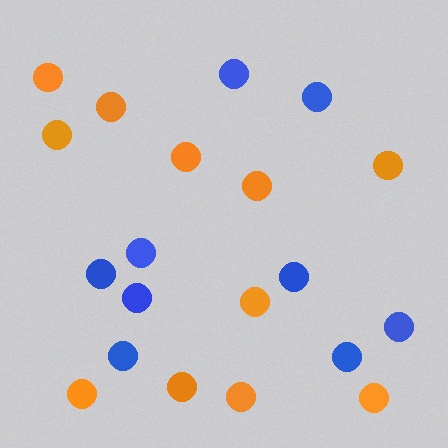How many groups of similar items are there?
There are 2 groups: one group of orange circles (11) and one group of blue circles (9).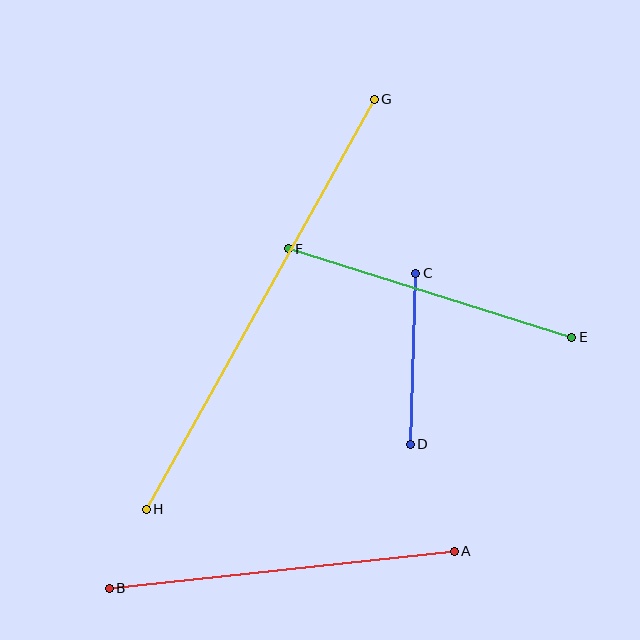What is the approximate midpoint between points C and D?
The midpoint is at approximately (413, 359) pixels.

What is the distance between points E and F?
The distance is approximately 297 pixels.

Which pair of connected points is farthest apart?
Points G and H are farthest apart.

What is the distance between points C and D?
The distance is approximately 171 pixels.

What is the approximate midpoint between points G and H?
The midpoint is at approximately (260, 304) pixels.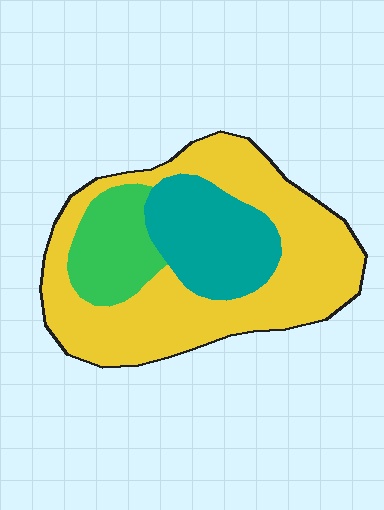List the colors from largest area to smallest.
From largest to smallest: yellow, teal, green.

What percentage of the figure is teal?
Teal takes up about one quarter (1/4) of the figure.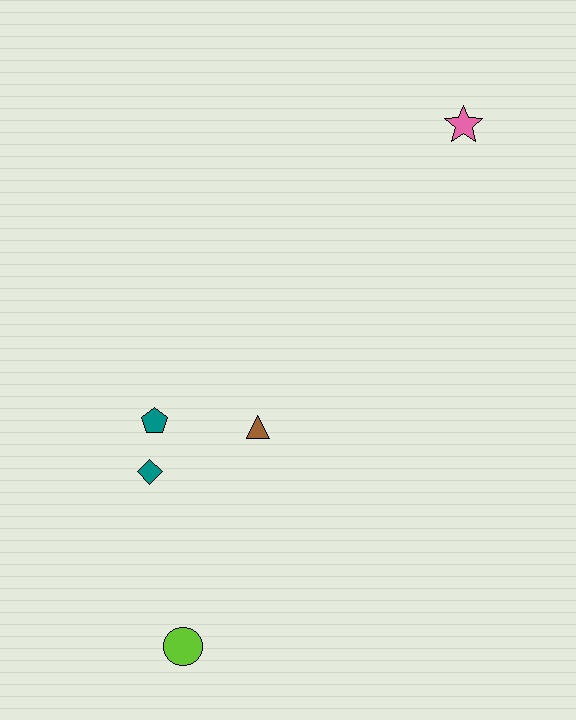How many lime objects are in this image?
There is 1 lime object.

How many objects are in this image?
There are 5 objects.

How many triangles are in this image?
There is 1 triangle.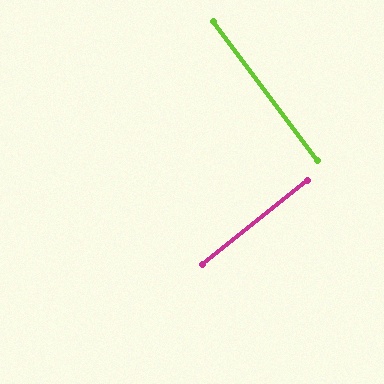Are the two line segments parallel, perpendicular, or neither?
Perpendicular — they meet at approximately 89°.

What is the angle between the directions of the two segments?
Approximately 89 degrees.